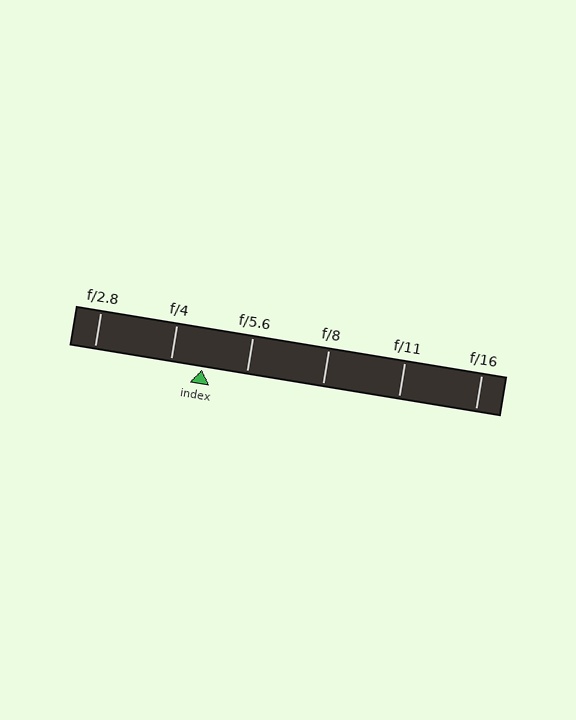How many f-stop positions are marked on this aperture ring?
There are 6 f-stop positions marked.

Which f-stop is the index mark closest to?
The index mark is closest to f/4.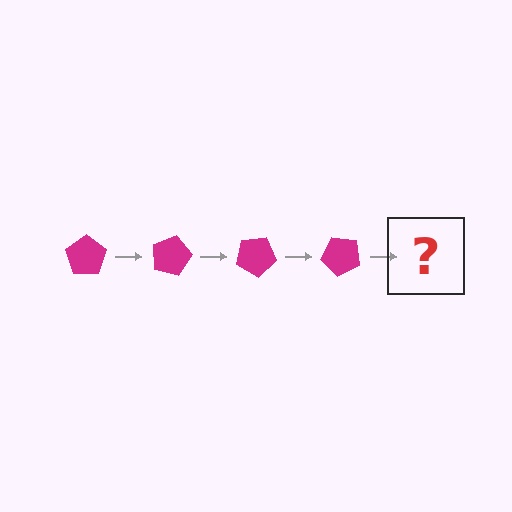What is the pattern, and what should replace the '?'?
The pattern is that the pentagon rotates 15 degrees each step. The '?' should be a magenta pentagon rotated 60 degrees.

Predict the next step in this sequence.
The next step is a magenta pentagon rotated 60 degrees.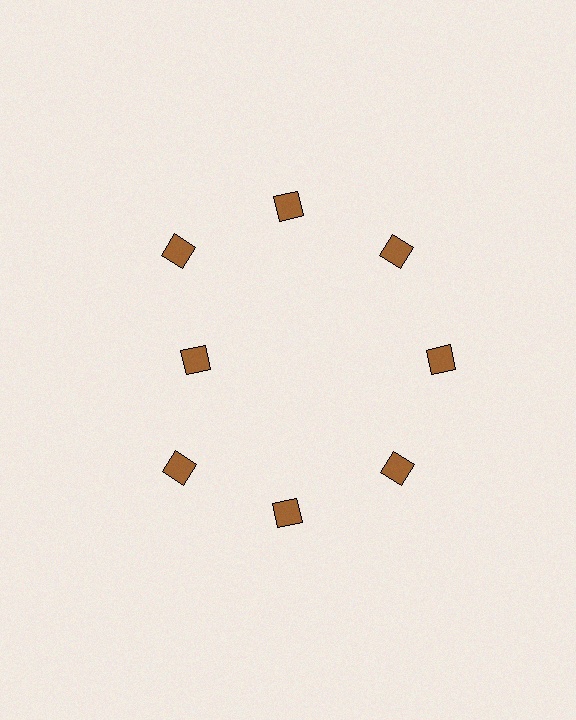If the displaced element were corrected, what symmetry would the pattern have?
It would have 8-fold rotational symmetry — the pattern would map onto itself every 45 degrees.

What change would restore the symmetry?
The symmetry would be restored by moving it outward, back onto the ring so that all 8 diamonds sit at equal angles and equal distance from the center.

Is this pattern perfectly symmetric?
No. The 8 brown diamonds are arranged in a ring, but one element near the 9 o'clock position is pulled inward toward the center, breaking the 8-fold rotational symmetry.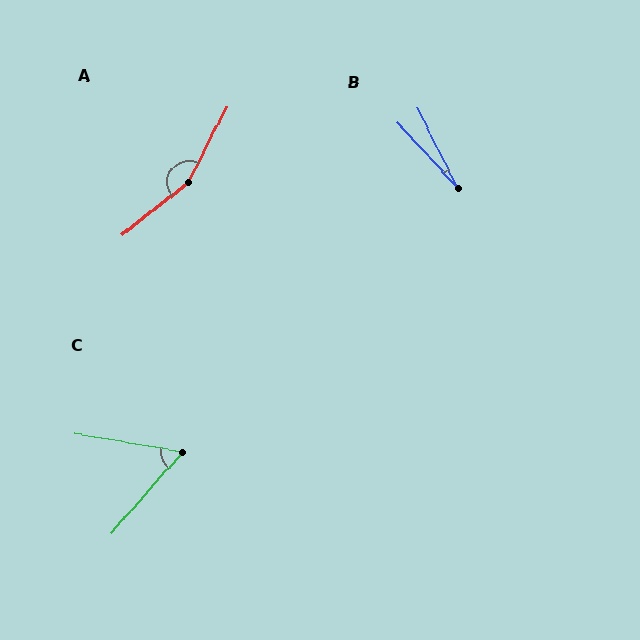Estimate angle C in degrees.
Approximately 58 degrees.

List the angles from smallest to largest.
B (16°), C (58°), A (155°).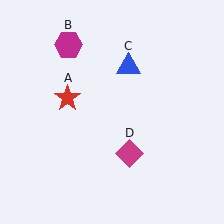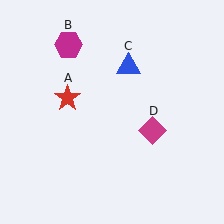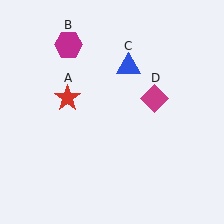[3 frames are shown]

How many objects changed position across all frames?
1 object changed position: magenta diamond (object D).